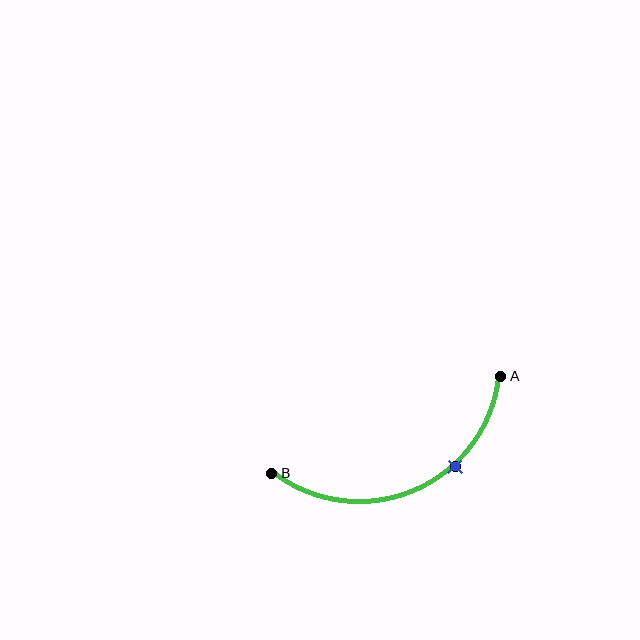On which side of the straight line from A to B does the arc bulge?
The arc bulges below the straight line connecting A and B.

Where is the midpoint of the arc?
The arc midpoint is the point on the curve farthest from the straight line joining A and B. It sits below that line.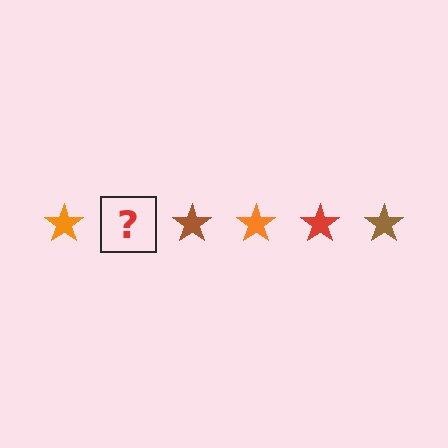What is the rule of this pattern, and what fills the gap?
The rule is that the pattern cycles through orange, red, brown stars. The gap should be filled with a red star.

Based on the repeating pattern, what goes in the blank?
The blank should be a red star.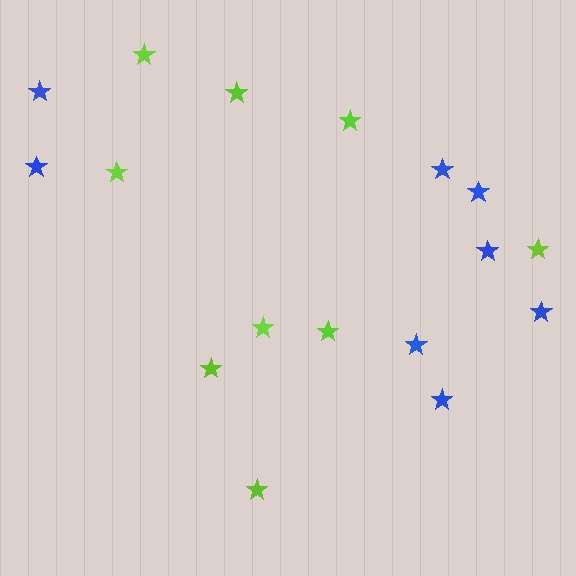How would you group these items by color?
There are 2 groups: one group of blue stars (8) and one group of lime stars (9).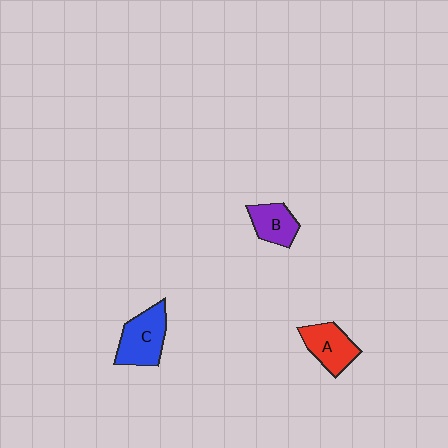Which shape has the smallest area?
Shape B (purple).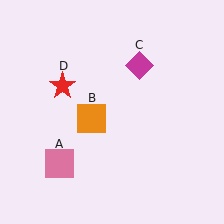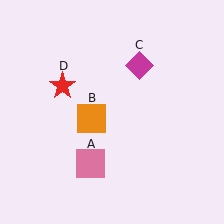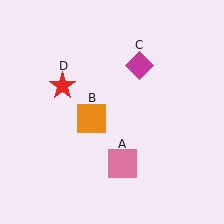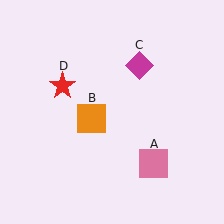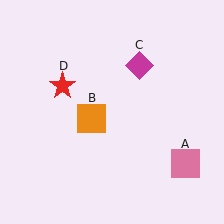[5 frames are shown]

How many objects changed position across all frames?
1 object changed position: pink square (object A).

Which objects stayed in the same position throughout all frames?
Orange square (object B) and magenta diamond (object C) and red star (object D) remained stationary.